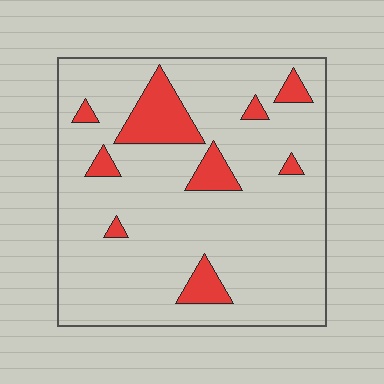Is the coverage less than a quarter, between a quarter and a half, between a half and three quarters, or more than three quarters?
Less than a quarter.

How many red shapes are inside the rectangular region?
9.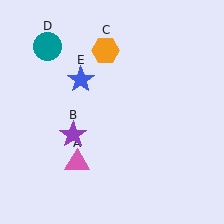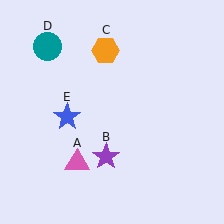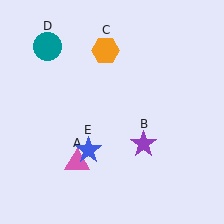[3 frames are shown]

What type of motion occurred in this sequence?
The purple star (object B), blue star (object E) rotated counterclockwise around the center of the scene.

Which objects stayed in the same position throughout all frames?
Pink triangle (object A) and orange hexagon (object C) and teal circle (object D) remained stationary.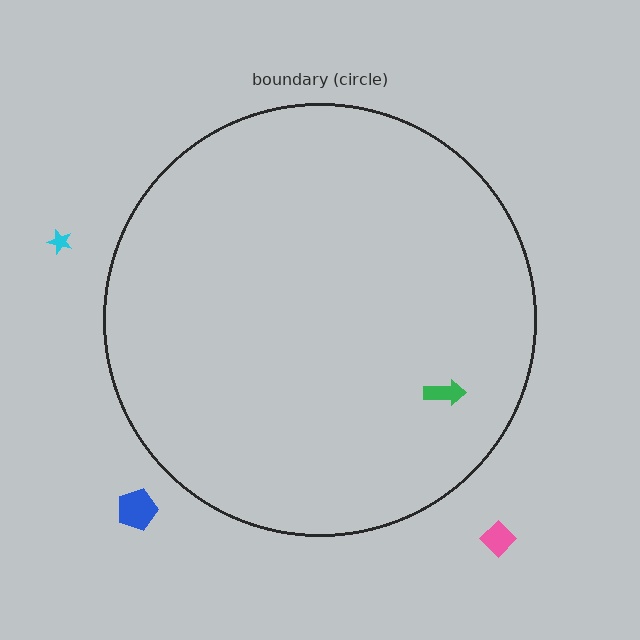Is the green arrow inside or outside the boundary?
Inside.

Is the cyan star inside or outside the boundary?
Outside.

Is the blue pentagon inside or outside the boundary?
Outside.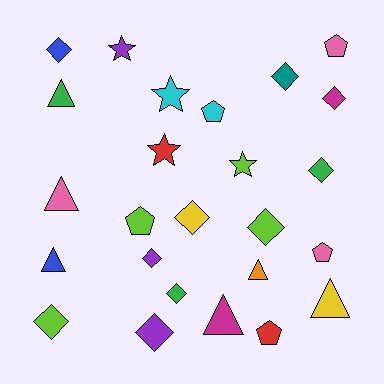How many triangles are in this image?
There are 6 triangles.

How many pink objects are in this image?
There are 3 pink objects.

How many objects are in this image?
There are 25 objects.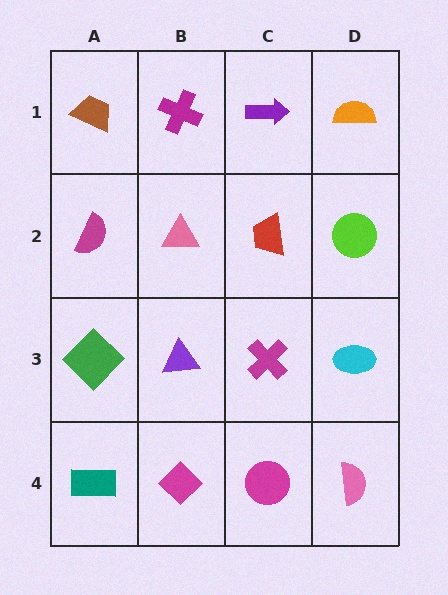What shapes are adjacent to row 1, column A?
A magenta semicircle (row 2, column A), a magenta cross (row 1, column B).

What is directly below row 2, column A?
A green diamond.